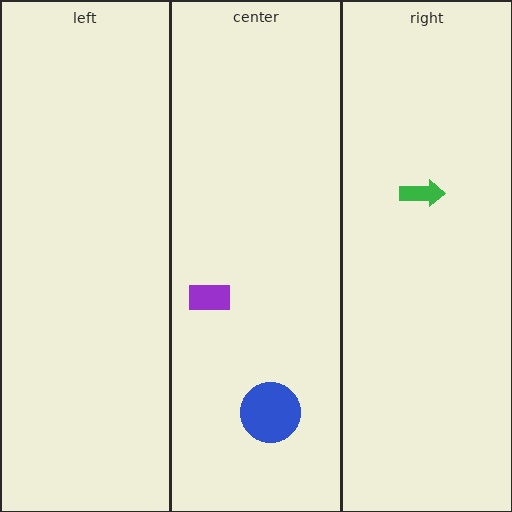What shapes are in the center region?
The blue circle, the purple rectangle.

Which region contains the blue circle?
The center region.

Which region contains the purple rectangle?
The center region.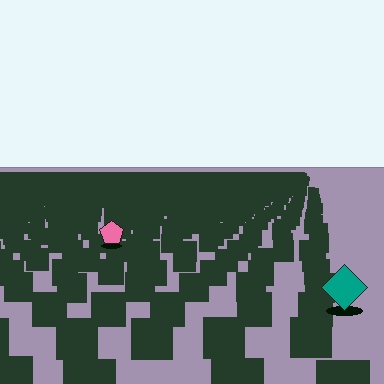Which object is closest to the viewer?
The teal diamond is closest. The texture marks near it are larger and more spread out.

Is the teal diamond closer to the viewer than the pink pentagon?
Yes. The teal diamond is closer — you can tell from the texture gradient: the ground texture is coarser near it.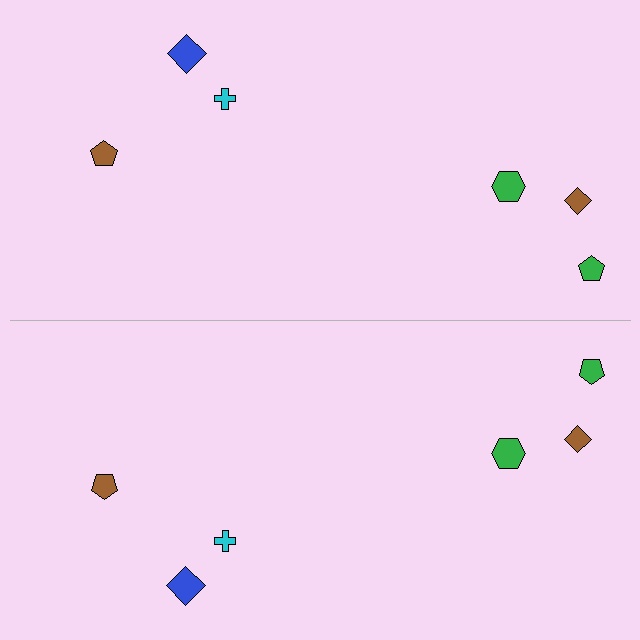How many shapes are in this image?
There are 12 shapes in this image.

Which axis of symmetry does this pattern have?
The pattern has a horizontal axis of symmetry running through the center of the image.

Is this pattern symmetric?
Yes, this pattern has bilateral (reflection) symmetry.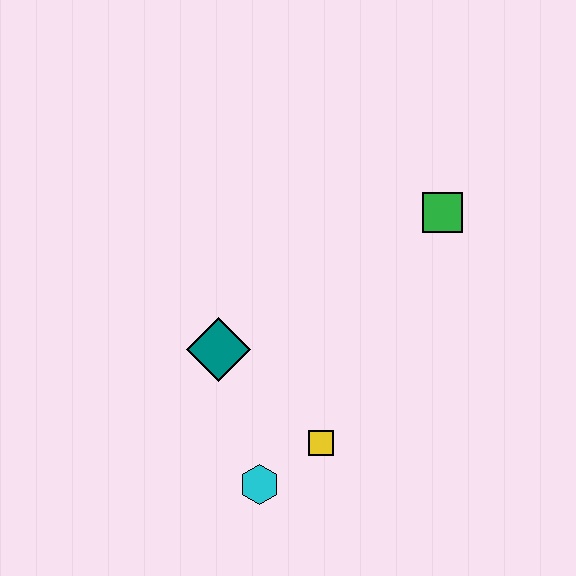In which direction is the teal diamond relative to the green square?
The teal diamond is to the left of the green square.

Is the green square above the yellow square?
Yes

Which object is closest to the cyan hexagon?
The yellow square is closest to the cyan hexagon.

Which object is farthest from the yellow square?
The green square is farthest from the yellow square.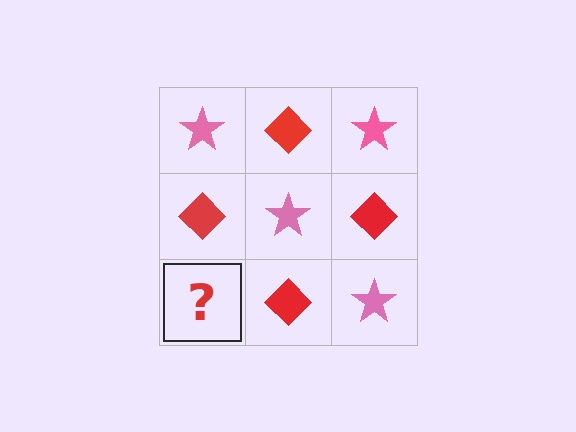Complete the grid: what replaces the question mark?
The question mark should be replaced with a pink star.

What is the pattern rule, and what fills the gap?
The rule is that it alternates pink star and red diamond in a checkerboard pattern. The gap should be filled with a pink star.